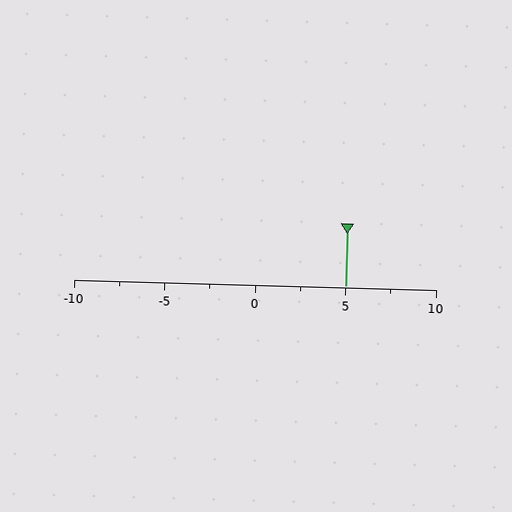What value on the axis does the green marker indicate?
The marker indicates approximately 5.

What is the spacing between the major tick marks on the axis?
The major ticks are spaced 5 apart.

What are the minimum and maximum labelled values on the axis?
The axis runs from -10 to 10.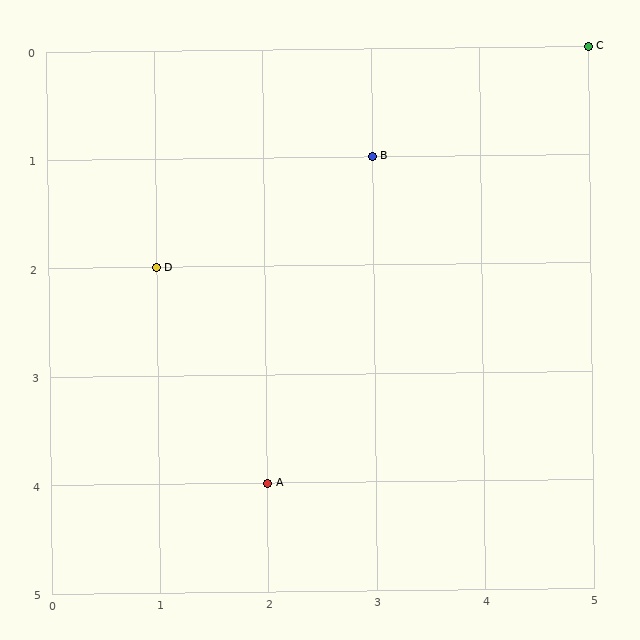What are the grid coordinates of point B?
Point B is at grid coordinates (3, 1).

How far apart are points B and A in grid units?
Points B and A are 1 column and 3 rows apart (about 3.2 grid units diagonally).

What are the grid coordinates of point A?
Point A is at grid coordinates (2, 4).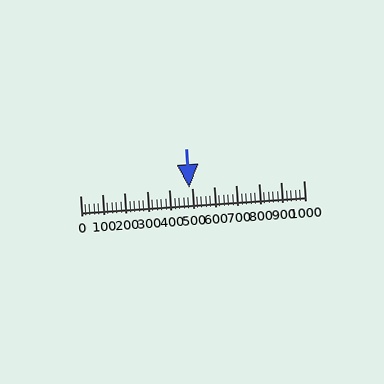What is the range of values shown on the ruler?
The ruler shows values from 0 to 1000.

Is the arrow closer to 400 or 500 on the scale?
The arrow is closer to 500.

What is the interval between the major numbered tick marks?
The major tick marks are spaced 100 units apart.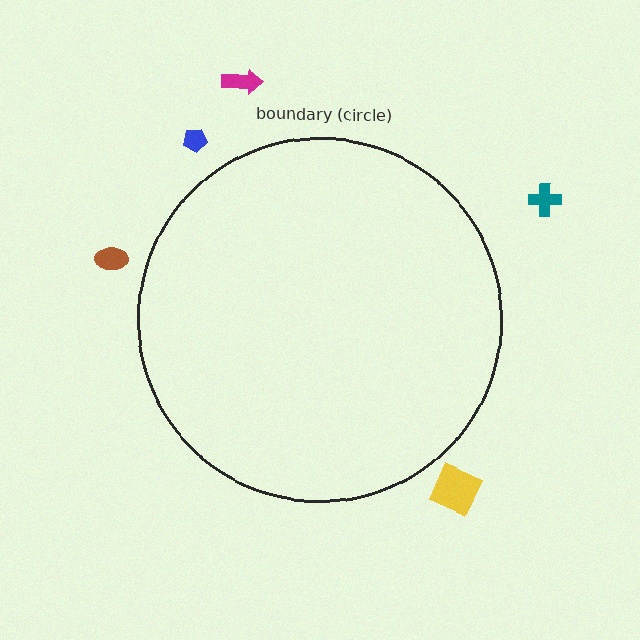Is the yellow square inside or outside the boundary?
Outside.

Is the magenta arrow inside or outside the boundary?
Outside.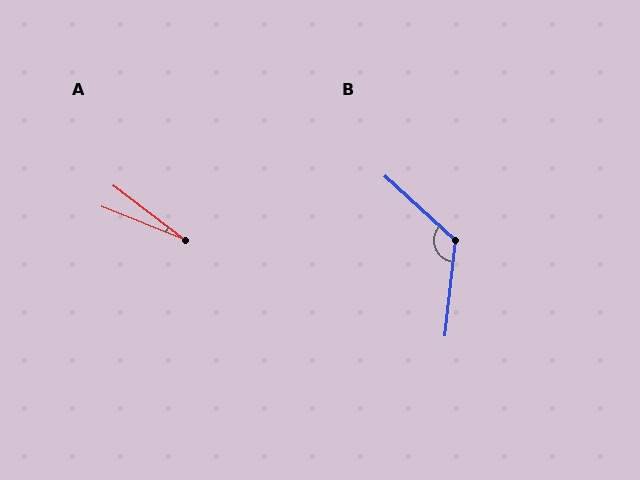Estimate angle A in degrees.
Approximately 16 degrees.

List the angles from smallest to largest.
A (16°), B (126°).